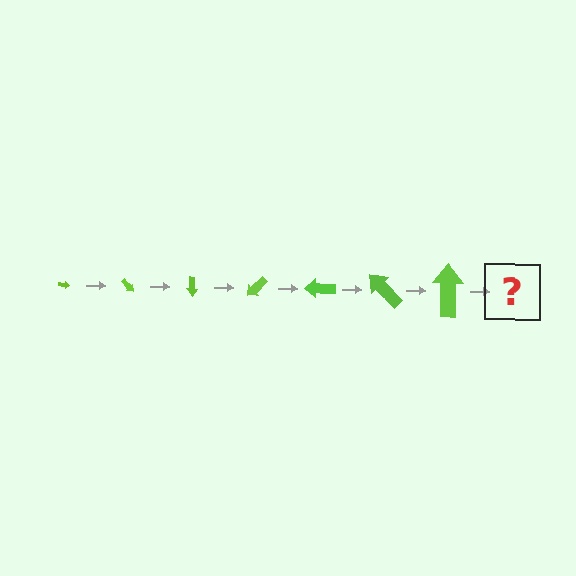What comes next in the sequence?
The next element should be an arrow, larger than the previous one and rotated 315 degrees from the start.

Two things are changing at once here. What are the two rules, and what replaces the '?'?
The two rules are that the arrow grows larger each step and it rotates 45 degrees each step. The '?' should be an arrow, larger than the previous one and rotated 315 degrees from the start.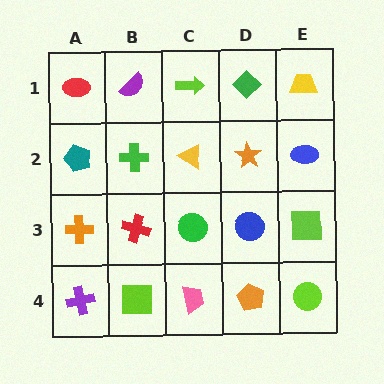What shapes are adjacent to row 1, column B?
A green cross (row 2, column B), a red ellipse (row 1, column A), a lime arrow (row 1, column C).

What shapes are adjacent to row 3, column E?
A blue ellipse (row 2, column E), a lime circle (row 4, column E), a blue circle (row 3, column D).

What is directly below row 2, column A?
An orange cross.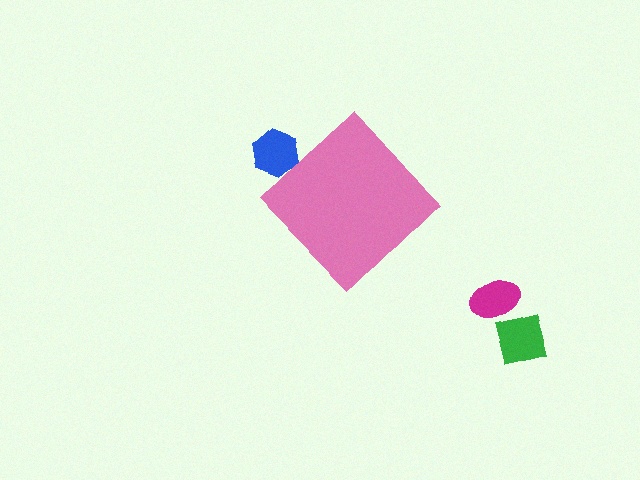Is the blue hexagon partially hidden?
Yes, the blue hexagon is partially hidden behind the pink diamond.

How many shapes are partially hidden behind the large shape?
1 shape is partially hidden.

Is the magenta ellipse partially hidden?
No, the magenta ellipse is fully visible.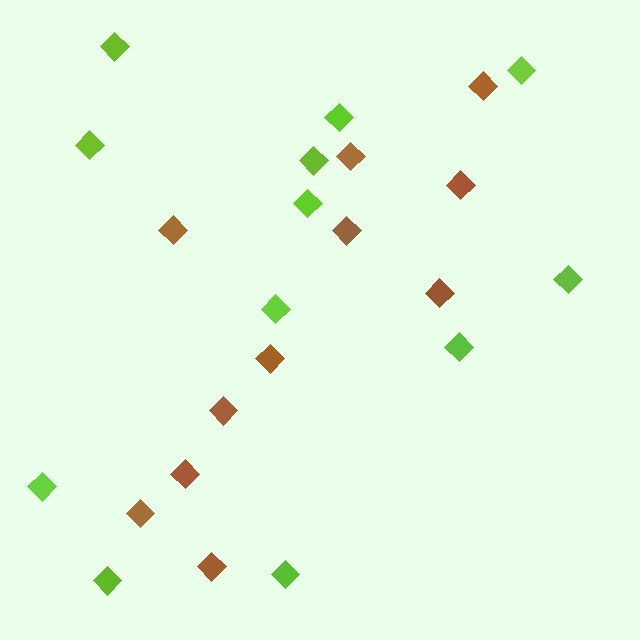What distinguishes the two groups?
There are 2 groups: one group of lime diamonds (12) and one group of brown diamonds (11).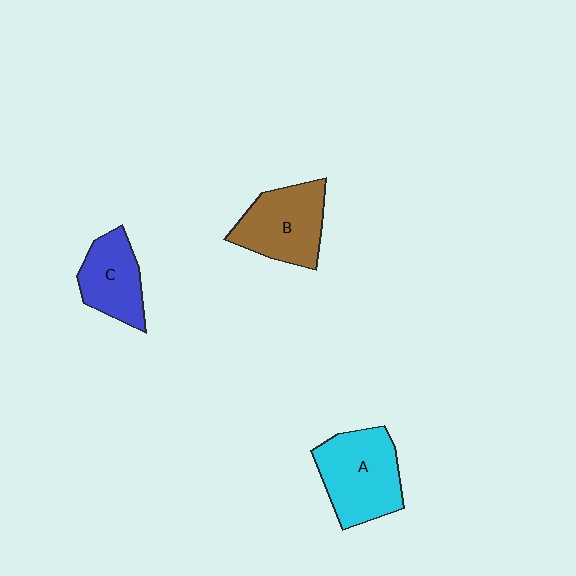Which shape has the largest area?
Shape A (cyan).